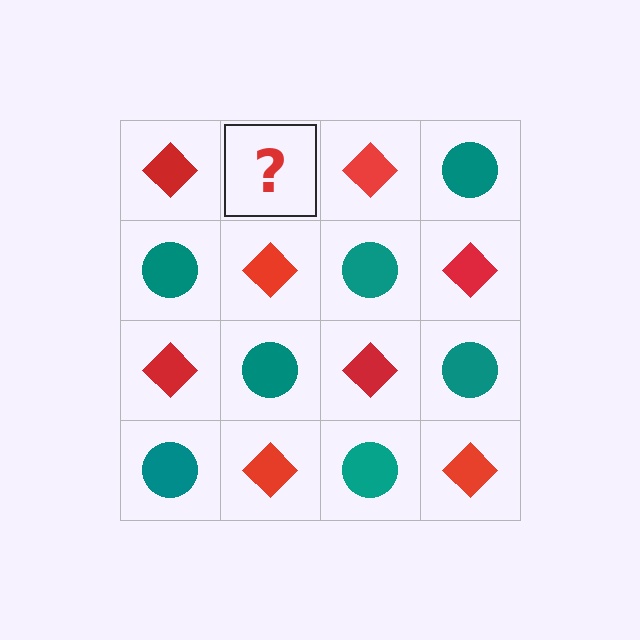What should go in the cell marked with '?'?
The missing cell should contain a teal circle.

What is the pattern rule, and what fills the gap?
The rule is that it alternates red diamond and teal circle in a checkerboard pattern. The gap should be filled with a teal circle.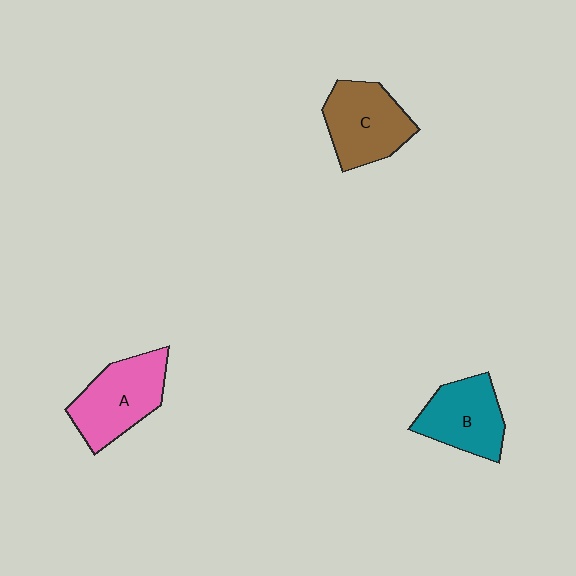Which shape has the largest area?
Shape A (pink).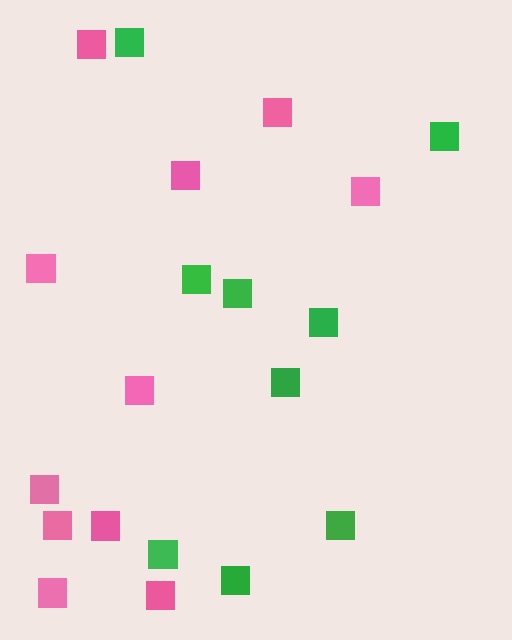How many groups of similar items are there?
There are 2 groups: one group of green squares (9) and one group of pink squares (11).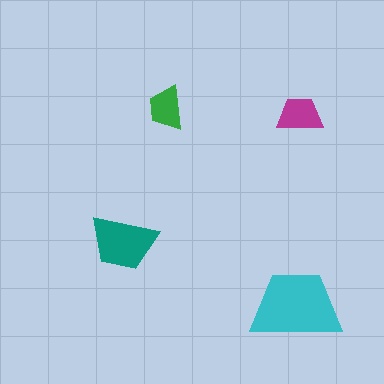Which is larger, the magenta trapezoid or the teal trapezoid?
The teal one.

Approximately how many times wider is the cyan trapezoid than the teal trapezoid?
About 1.5 times wider.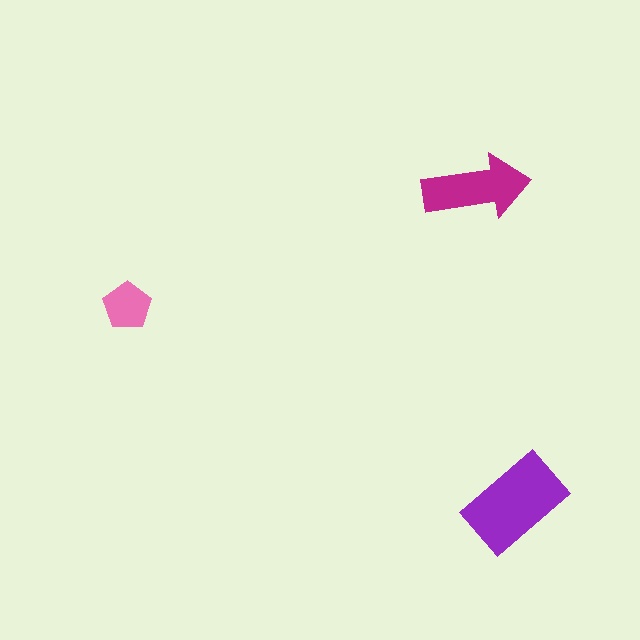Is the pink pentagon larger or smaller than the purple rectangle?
Smaller.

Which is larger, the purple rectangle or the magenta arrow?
The purple rectangle.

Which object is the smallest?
The pink pentagon.